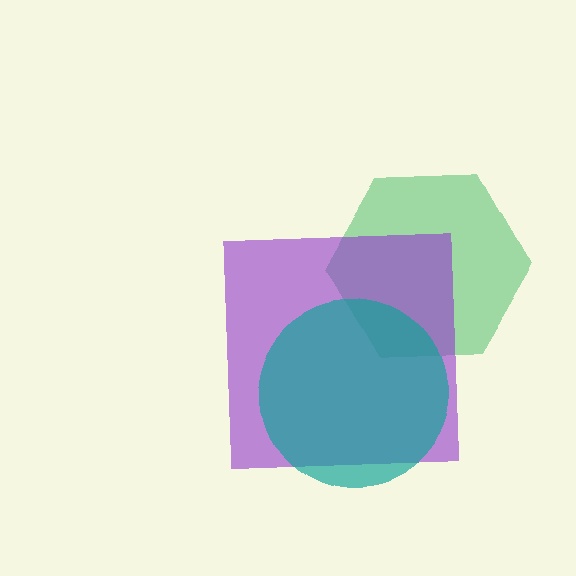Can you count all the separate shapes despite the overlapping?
Yes, there are 3 separate shapes.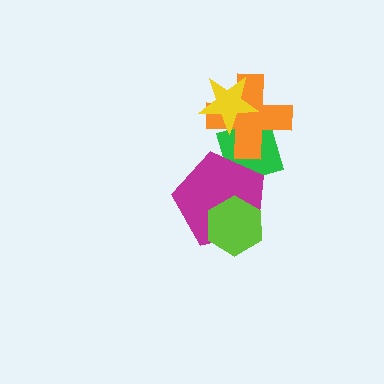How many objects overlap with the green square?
2 objects overlap with the green square.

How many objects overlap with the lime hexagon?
1 object overlaps with the lime hexagon.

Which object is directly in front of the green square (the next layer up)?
The magenta pentagon is directly in front of the green square.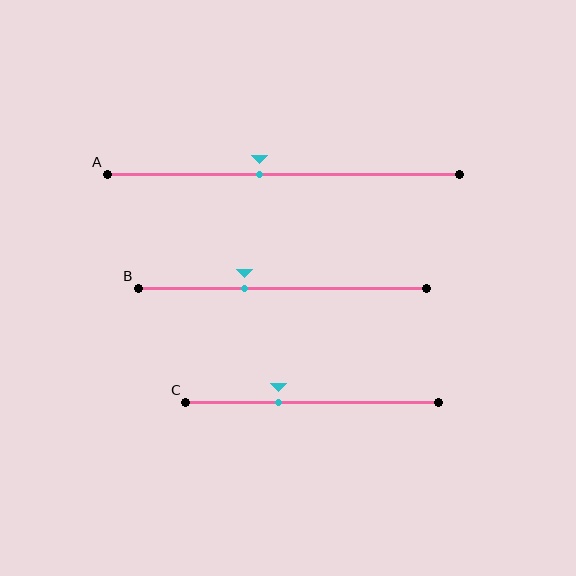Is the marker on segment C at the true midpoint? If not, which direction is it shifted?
No, the marker on segment C is shifted to the left by about 13% of the segment length.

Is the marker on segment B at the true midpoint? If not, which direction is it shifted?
No, the marker on segment B is shifted to the left by about 13% of the segment length.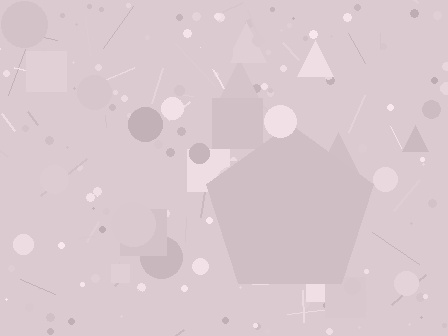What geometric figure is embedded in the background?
A pentagon is embedded in the background.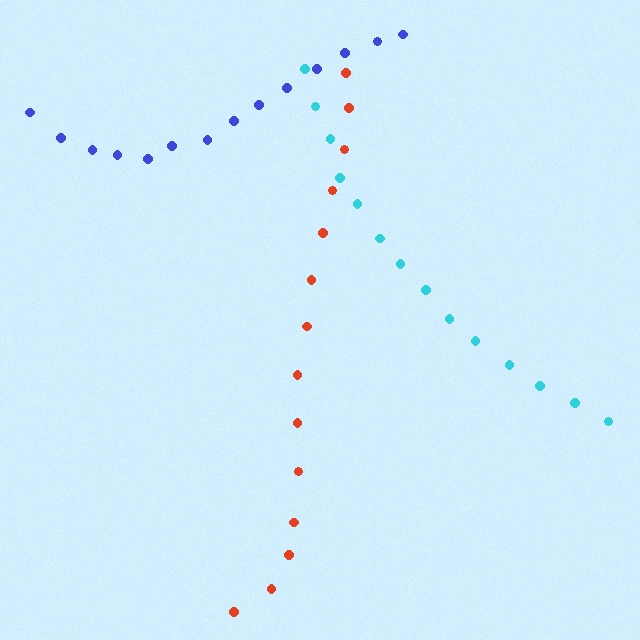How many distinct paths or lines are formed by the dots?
There are 3 distinct paths.